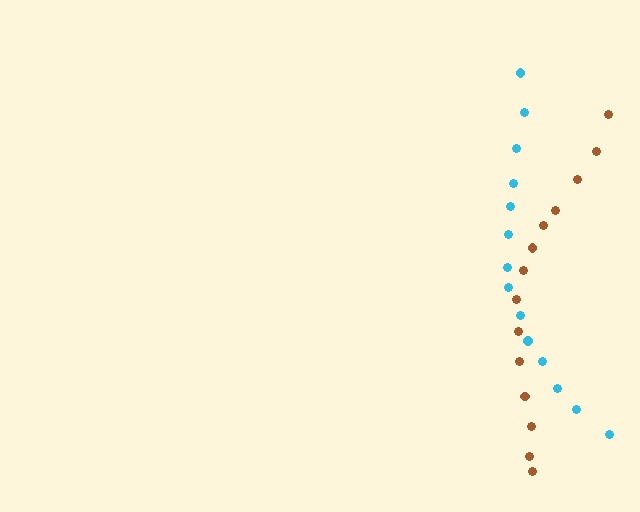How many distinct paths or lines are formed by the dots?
There are 2 distinct paths.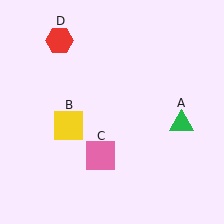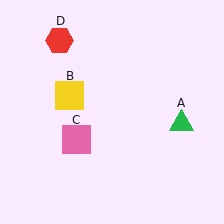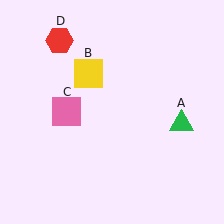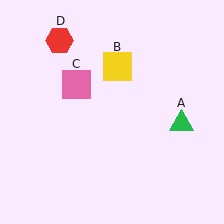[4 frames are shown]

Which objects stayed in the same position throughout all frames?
Green triangle (object A) and red hexagon (object D) remained stationary.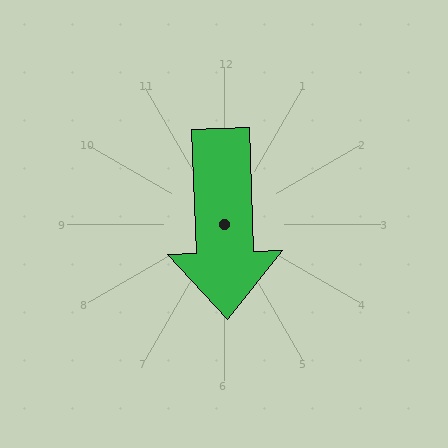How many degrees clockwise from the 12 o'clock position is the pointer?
Approximately 178 degrees.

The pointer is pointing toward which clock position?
Roughly 6 o'clock.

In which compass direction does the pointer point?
South.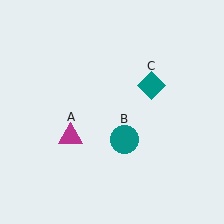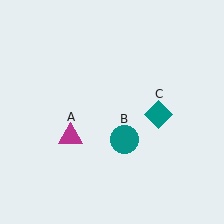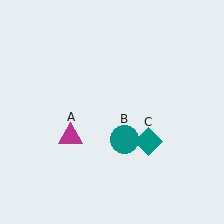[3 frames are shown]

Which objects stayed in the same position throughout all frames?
Magenta triangle (object A) and teal circle (object B) remained stationary.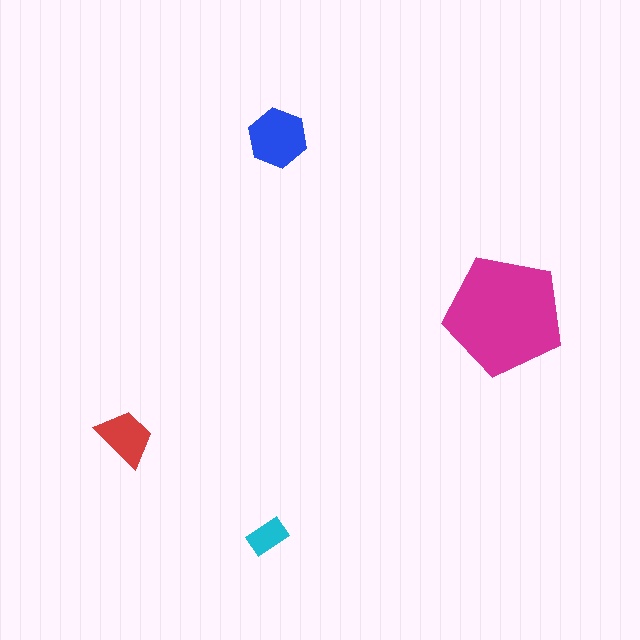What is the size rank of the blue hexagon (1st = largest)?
2nd.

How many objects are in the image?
There are 4 objects in the image.